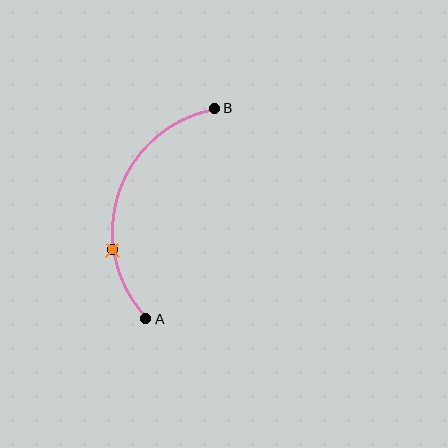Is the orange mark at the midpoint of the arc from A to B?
No. The orange mark lies on the arc but is closer to endpoint A. The arc midpoint would be at the point on the curve equidistant along the arc from both A and B.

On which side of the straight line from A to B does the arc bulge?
The arc bulges to the left of the straight line connecting A and B.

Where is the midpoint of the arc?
The arc midpoint is the point on the curve farthest from the straight line joining A and B. It sits to the left of that line.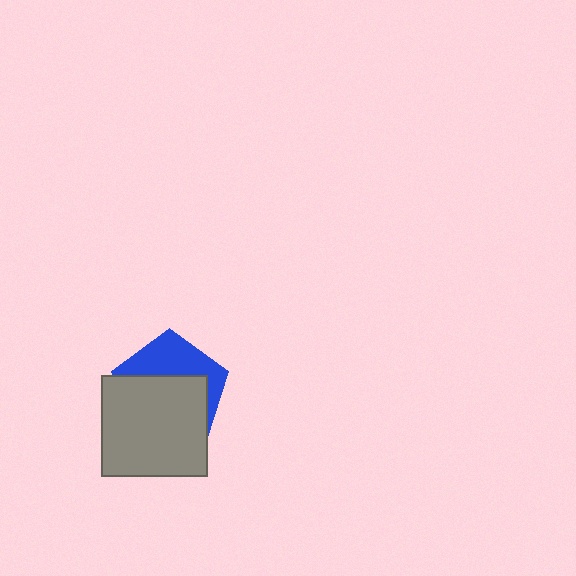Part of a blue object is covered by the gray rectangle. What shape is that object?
It is a pentagon.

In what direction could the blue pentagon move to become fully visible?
The blue pentagon could move up. That would shift it out from behind the gray rectangle entirely.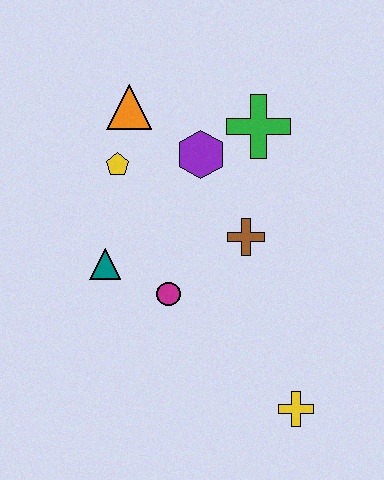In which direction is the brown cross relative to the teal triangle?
The brown cross is to the right of the teal triangle.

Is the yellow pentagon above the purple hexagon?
No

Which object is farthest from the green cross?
The yellow cross is farthest from the green cross.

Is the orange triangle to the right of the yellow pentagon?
Yes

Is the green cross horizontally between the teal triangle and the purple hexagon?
No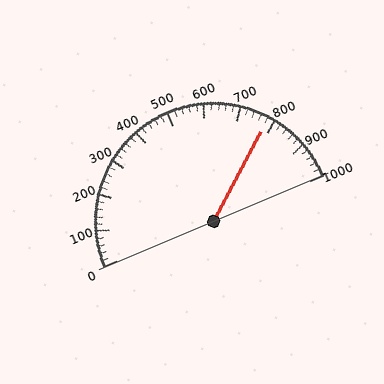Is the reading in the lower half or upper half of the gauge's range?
The reading is in the upper half of the range (0 to 1000).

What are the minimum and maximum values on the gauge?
The gauge ranges from 0 to 1000.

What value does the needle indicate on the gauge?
The needle indicates approximately 780.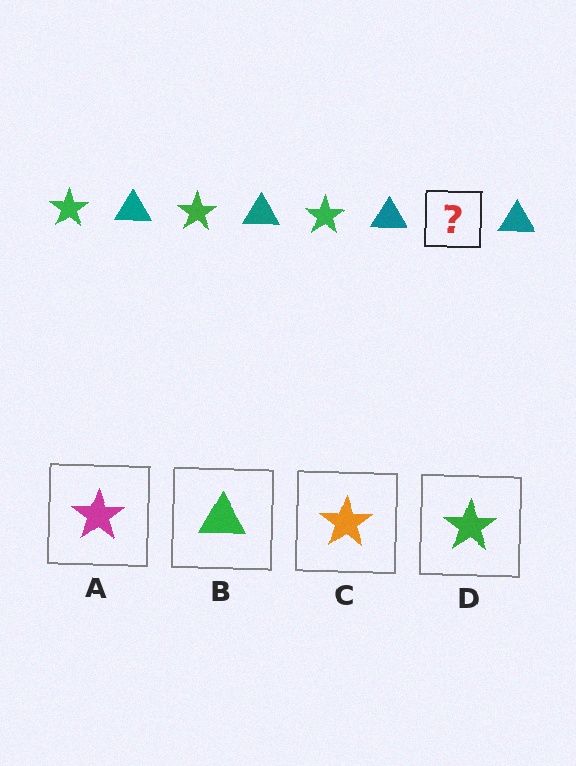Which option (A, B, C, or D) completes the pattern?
D.